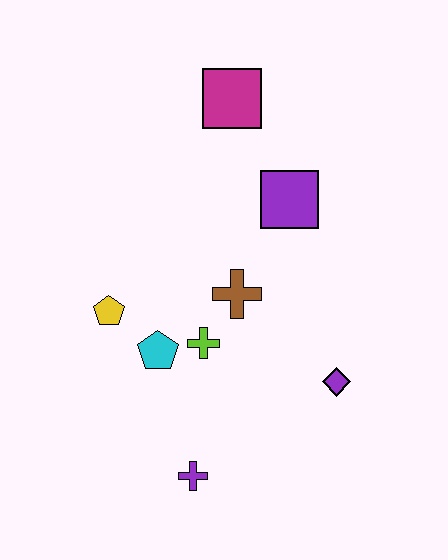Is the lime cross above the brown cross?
No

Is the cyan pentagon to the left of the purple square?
Yes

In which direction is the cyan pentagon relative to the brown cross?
The cyan pentagon is to the left of the brown cross.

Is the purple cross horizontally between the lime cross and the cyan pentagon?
Yes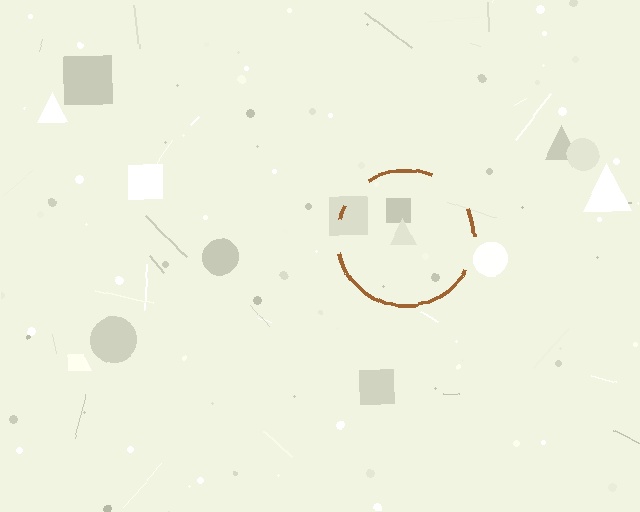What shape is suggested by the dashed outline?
The dashed outline suggests a circle.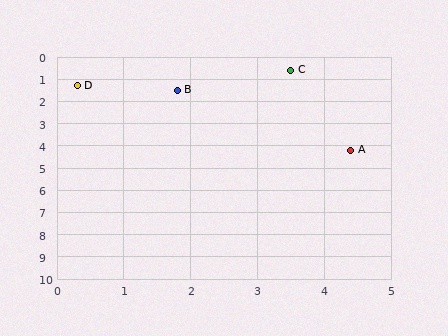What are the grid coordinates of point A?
Point A is at approximately (4.4, 4.2).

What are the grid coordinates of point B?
Point B is at approximately (1.8, 1.5).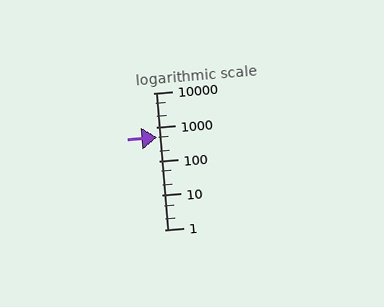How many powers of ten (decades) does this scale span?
The scale spans 4 decades, from 1 to 10000.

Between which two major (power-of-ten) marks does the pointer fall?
The pointer is between 100 and 1000.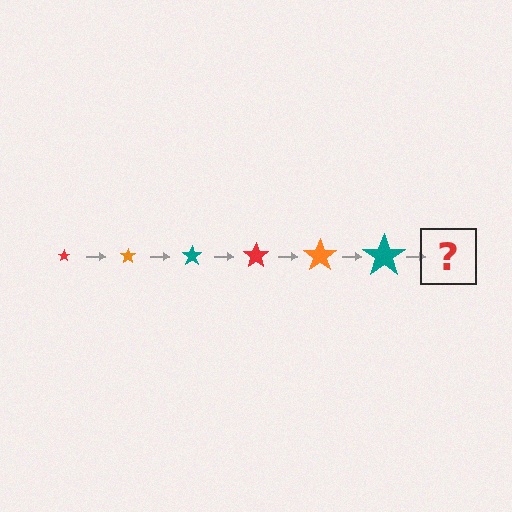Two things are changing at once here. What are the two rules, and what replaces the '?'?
The two rules are that the star grows larger each step and the color cycles through red, orange, and teal. The '?' should be a red star, larger than the previous one.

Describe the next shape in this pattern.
It should be a red star, larger than the previous one.